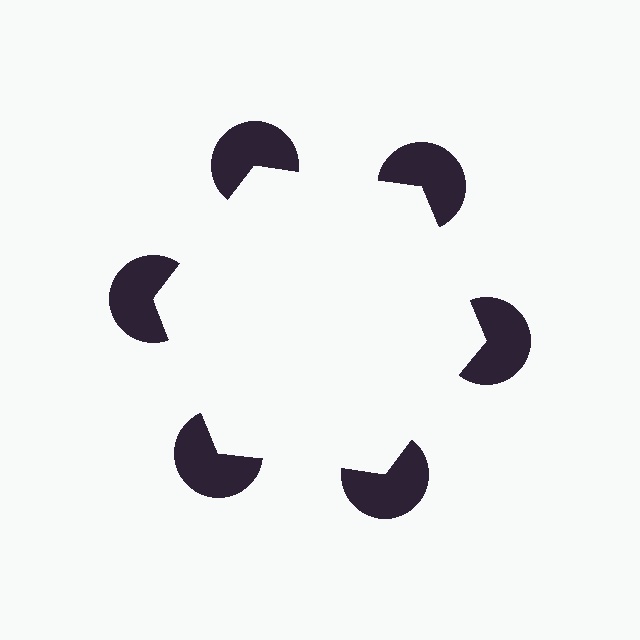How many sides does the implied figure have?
6 sides.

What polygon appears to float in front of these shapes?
An illusory hexagon — its edges are inferred from the aligned wedge cuts in the pac-man discs, not physically drawn.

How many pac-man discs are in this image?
There are 6 — one at each vertex of the illusory hexagon.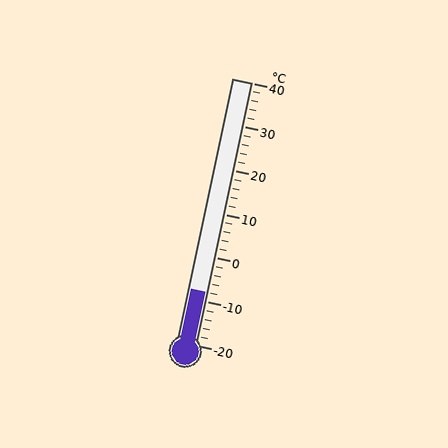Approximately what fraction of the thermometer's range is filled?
The thermometer is filled to approximately 20% of its range.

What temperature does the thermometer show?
The thermometer shows approximately -8°C.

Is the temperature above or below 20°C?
The temperature is below 20°C.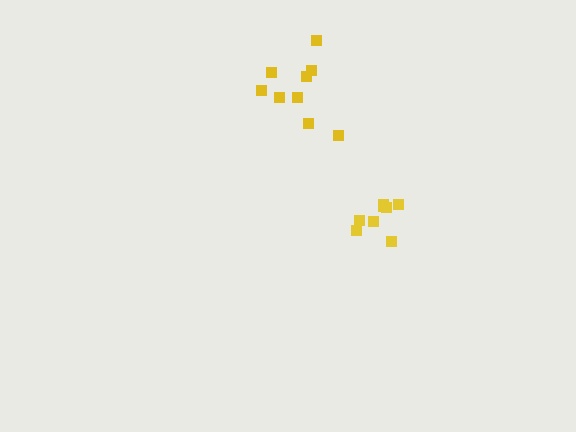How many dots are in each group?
Group 1: 8 dots, Group 2: 9 dots (17 total).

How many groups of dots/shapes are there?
There are 2 groups.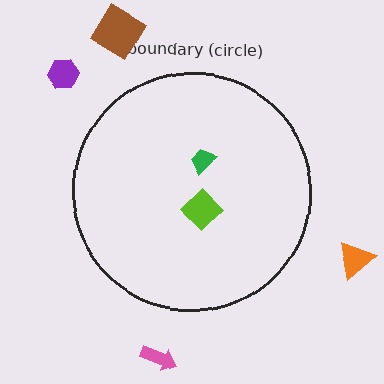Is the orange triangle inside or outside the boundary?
Outside.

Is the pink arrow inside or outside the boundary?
Outside.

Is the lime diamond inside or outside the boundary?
Inside.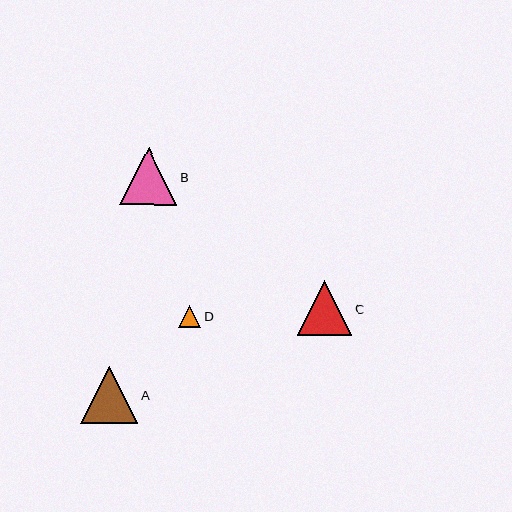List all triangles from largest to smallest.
From largest to smallest: B, A, C, D.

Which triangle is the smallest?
Triangle D is the smallest with a size of approximately 22 pixels.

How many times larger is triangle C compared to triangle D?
Triangle C is approximately 2.4 times the size of triangle D.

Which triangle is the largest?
Triangle B is the largest with a size of approximately 57 pixels.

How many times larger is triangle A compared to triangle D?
Triangle A is approximately 2.5 times the size of triangle D.